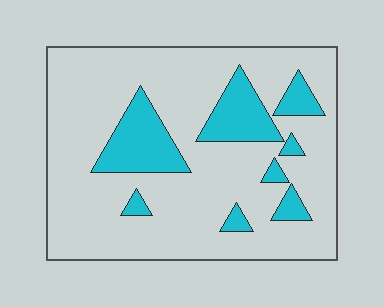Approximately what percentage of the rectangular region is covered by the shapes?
Approximately 20%.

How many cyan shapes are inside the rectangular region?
8.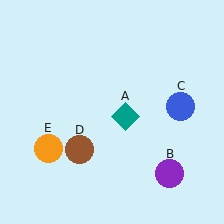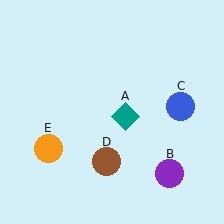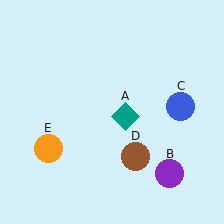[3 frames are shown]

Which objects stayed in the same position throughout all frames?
Teal diamond (object A) and purple circle (object B) and blue circle (object C) and orange circle (object E) remained stationary.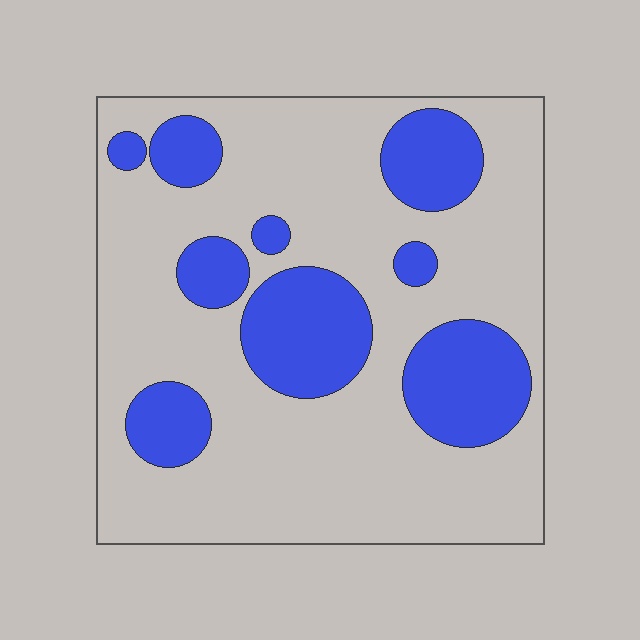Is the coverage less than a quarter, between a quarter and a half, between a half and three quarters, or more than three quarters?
Between a quarter and a half.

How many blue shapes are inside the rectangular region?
9.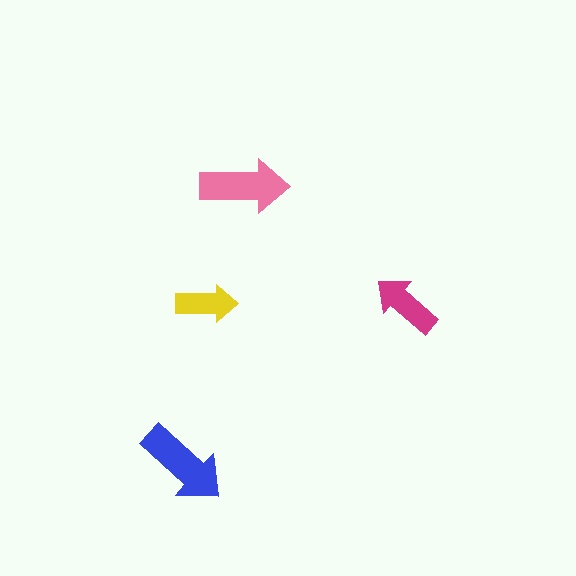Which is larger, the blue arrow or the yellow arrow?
The blue one.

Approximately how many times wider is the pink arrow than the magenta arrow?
About 1.5 times wider.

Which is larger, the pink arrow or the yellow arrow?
The pink one.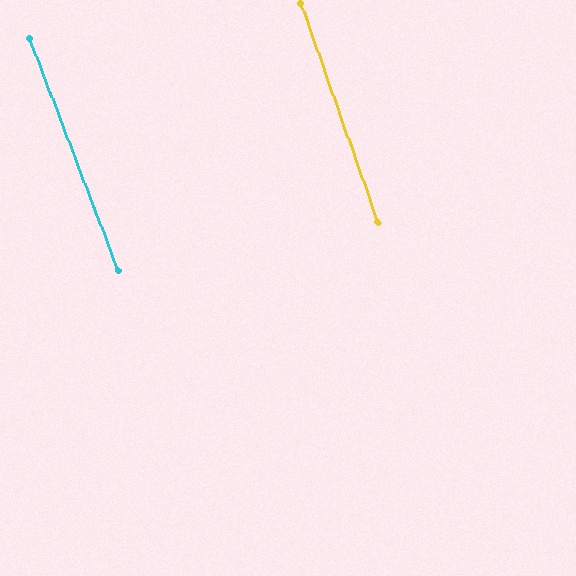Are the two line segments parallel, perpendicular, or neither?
Parallel — their directions differ by only 1.6°.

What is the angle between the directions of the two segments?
Approximately 2 degrees.